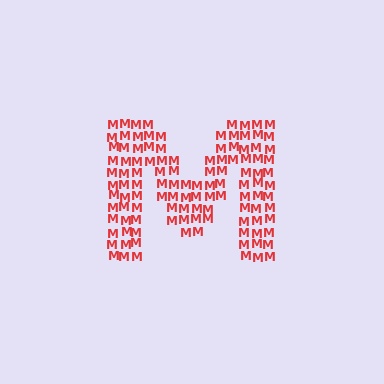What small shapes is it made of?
It is made of small letter M's.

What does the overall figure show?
The overall figure shows the letter M.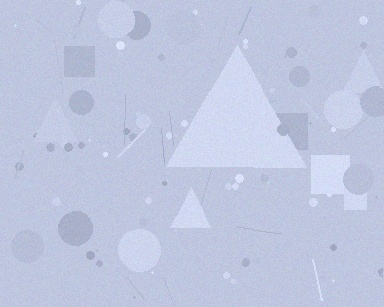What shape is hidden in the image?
A triangle is hidden in the image.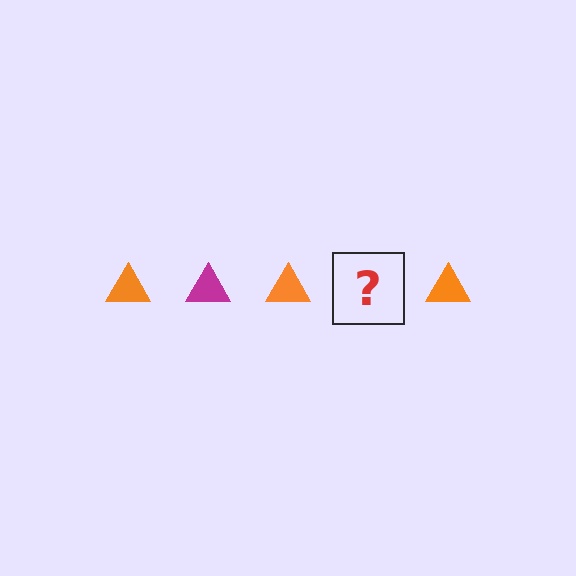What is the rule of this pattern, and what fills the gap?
The rule is that the pattern cycles through orange, magenta triangles. The gap should be filled with a magenta triangle.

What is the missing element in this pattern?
The missing element is a magenta triangle.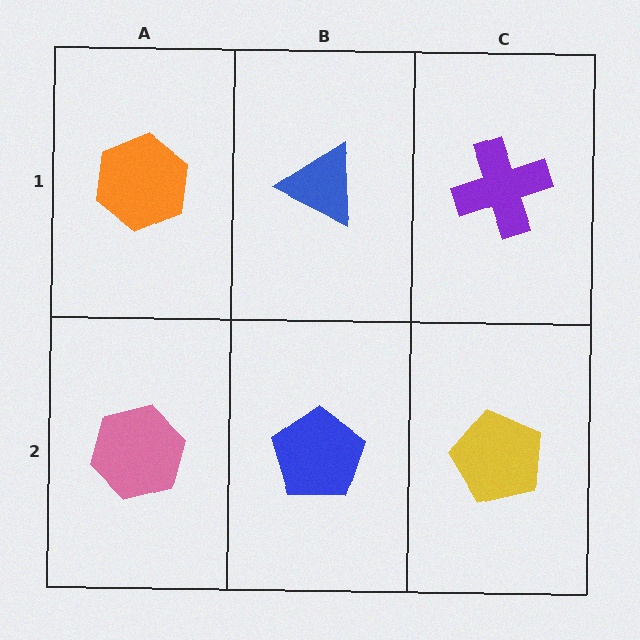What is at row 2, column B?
A blue pentagon.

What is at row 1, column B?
A blue triangle.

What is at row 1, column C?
A purple cross.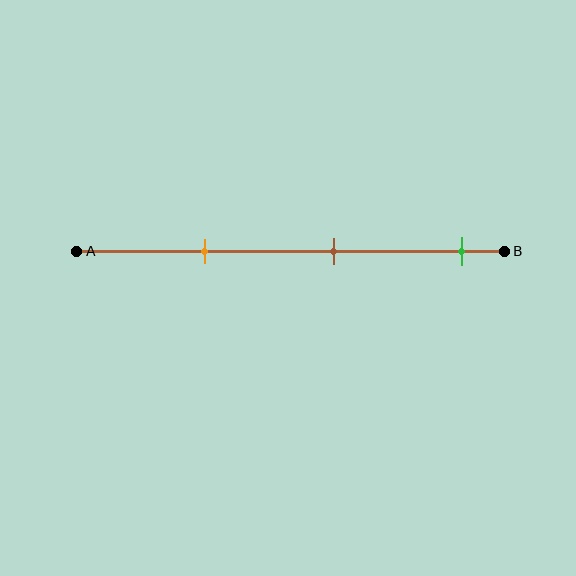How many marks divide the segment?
There are 3 marks dividing the segment.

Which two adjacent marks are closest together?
The orange and brown marks are the closest adjacent pair.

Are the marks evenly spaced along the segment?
Yes, the marks are approximately evenly spaced.